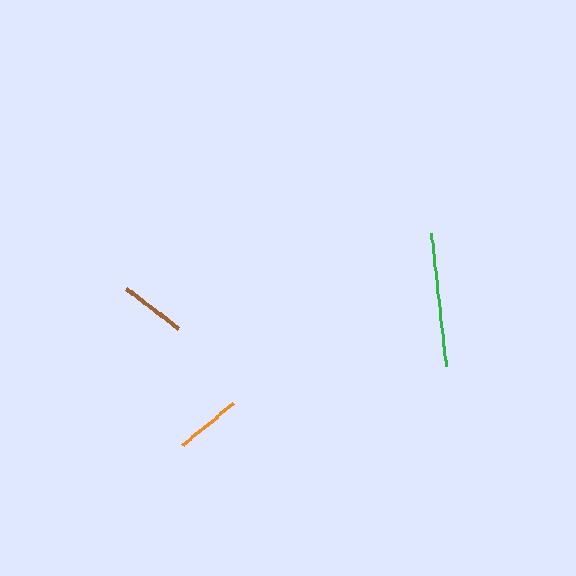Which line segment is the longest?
The green line is the longest at approximately 134 pixels.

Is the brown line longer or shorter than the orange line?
The brown line is longer than the orange line.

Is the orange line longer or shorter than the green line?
The green line is longer than the orange line.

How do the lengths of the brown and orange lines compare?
The brown and orange lines are approximately the same length.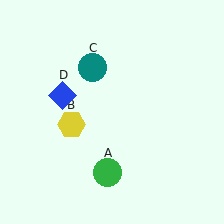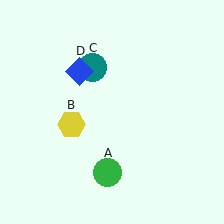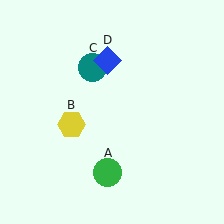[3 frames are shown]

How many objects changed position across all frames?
1 object changed position: blue diamond (object D).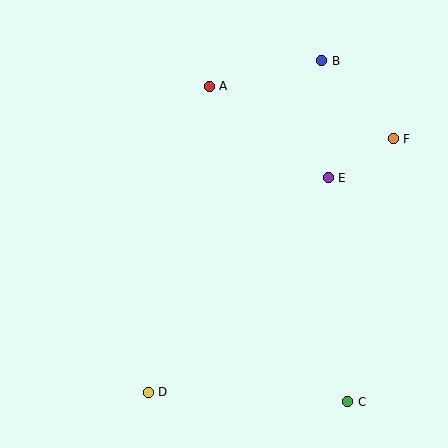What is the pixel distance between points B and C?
The distance between B and C is 342 pixels.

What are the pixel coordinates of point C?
Point C is at (348, 402).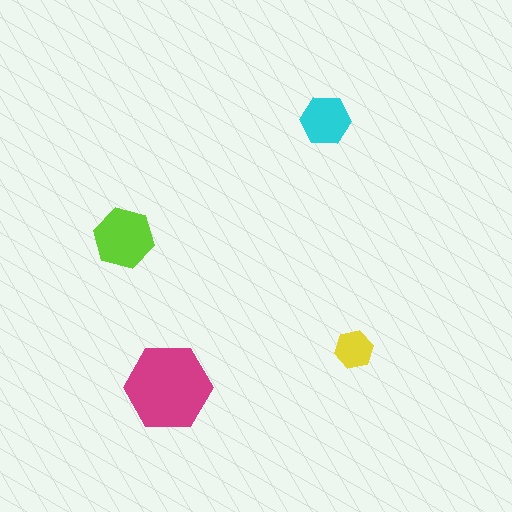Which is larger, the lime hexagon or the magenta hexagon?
The magenta one.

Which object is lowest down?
The magenta hexagon is bottommost.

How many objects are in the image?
There are 4 objects in the image.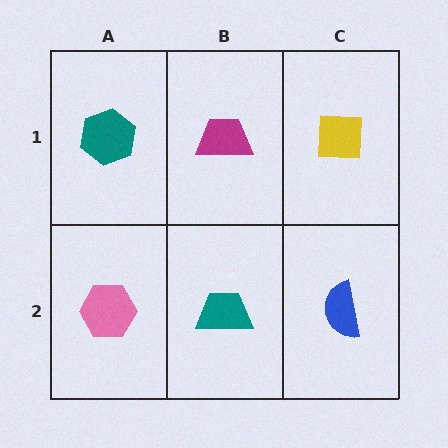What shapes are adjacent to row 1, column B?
A teal trapezoid (row 2, column B), a teal hexagon (row 1, column A), a yellow square (row 1, column C).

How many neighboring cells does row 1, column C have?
2.